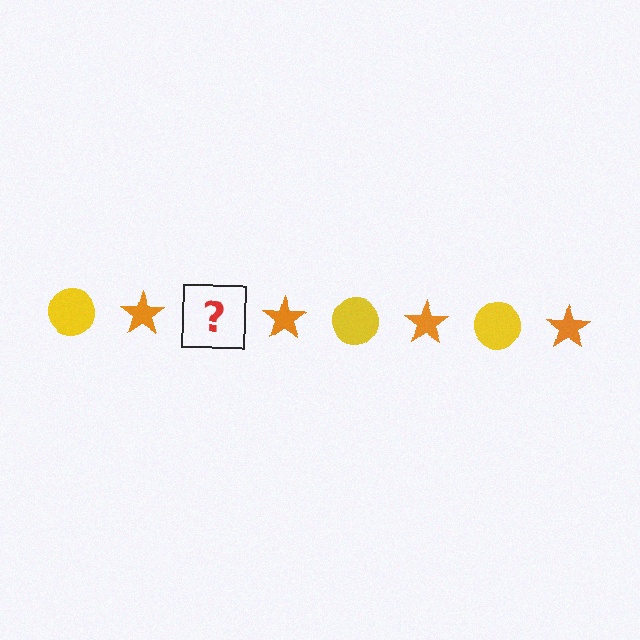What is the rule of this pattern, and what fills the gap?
The rule is that the pattern alternates between yellow circle and orange star. The gap should be filled with a yellow circle.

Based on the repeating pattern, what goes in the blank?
The blank should be a yellow circle.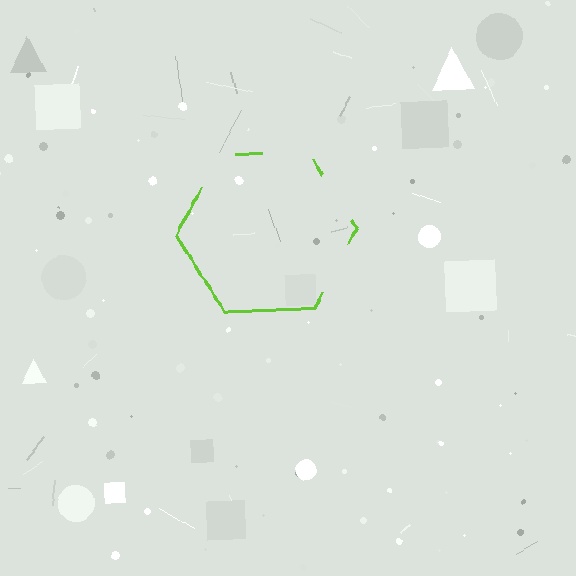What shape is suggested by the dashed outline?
The dashed outline suggests a hexagon.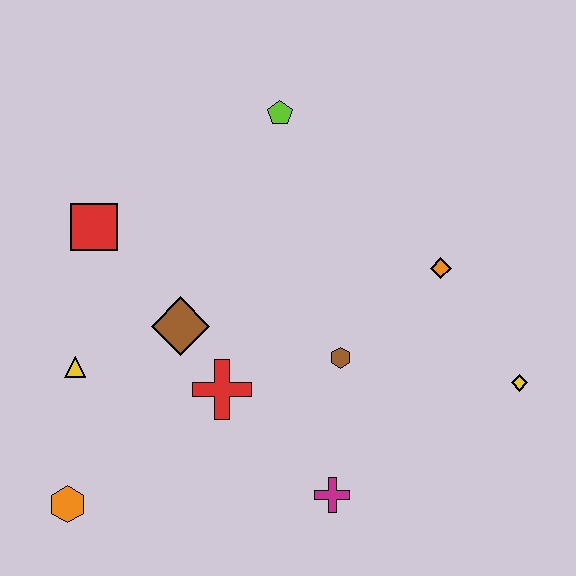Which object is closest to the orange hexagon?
The yellow triangle is closest to the orange hexagon.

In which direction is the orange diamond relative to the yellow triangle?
The orange diamond is to the right of the yellow triangle.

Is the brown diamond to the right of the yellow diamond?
No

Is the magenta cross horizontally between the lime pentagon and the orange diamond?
Yes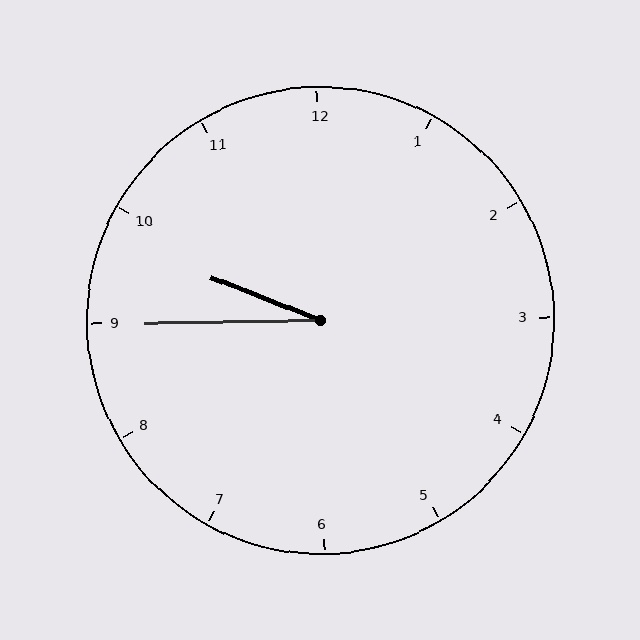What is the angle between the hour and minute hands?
Approximately 22 degrees.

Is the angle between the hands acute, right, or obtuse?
It is acute.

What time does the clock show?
9:45.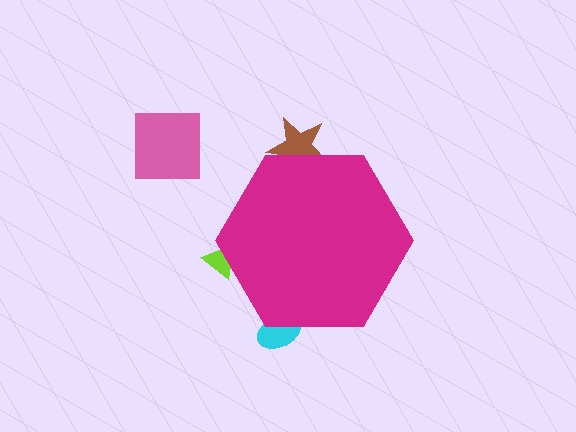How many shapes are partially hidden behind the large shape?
3 shapes are partially hidden.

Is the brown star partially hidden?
Yes, the brown star is partially hidden behind the magenta hexagon.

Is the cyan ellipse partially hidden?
Yes, the cyan ellipse is partially hidden behind the magenta hexagon.